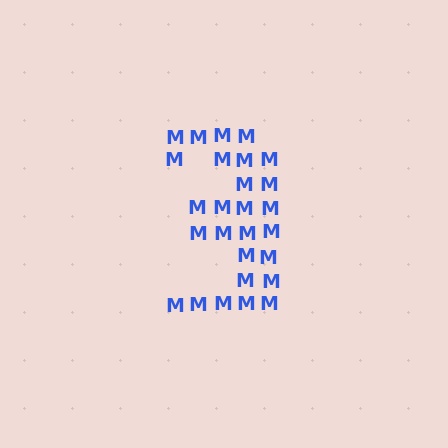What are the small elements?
The small elements are letter M's.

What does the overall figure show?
The overall figure shows the digit 3.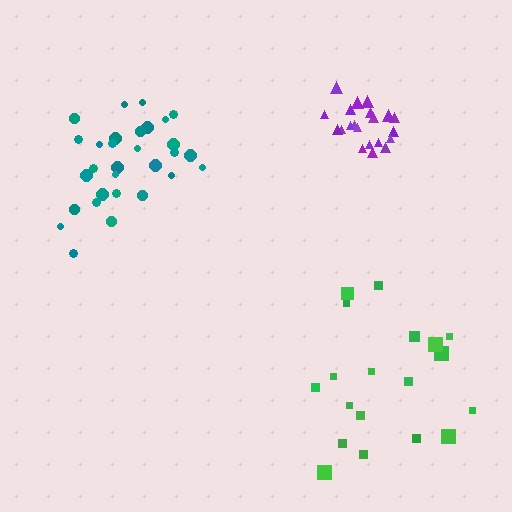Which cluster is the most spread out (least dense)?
Green.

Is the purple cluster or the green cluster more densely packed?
Purple.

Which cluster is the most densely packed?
Purple.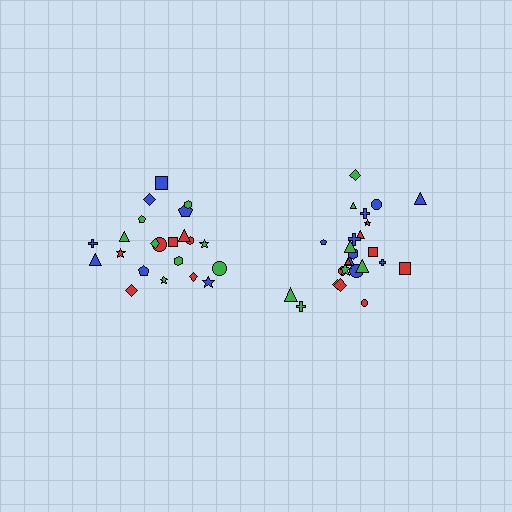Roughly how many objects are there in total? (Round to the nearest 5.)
Roughly 45 objects in total.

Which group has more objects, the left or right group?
The right group.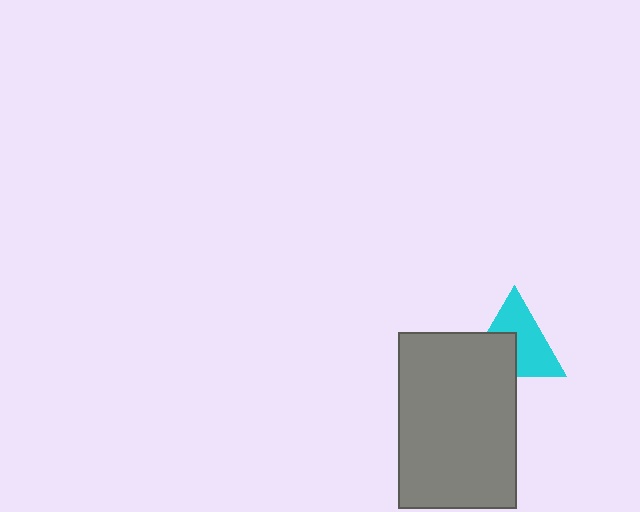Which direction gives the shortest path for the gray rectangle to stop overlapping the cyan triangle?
Moving toward the lower-left gives the shortest separation.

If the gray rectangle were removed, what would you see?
You would see the complete cyan triangle.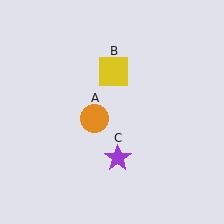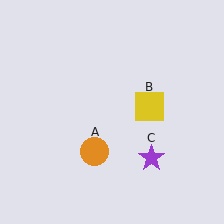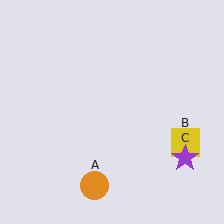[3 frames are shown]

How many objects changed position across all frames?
3 objects changed position: orange circle (object A), yellow square (object B), purple star (object C).